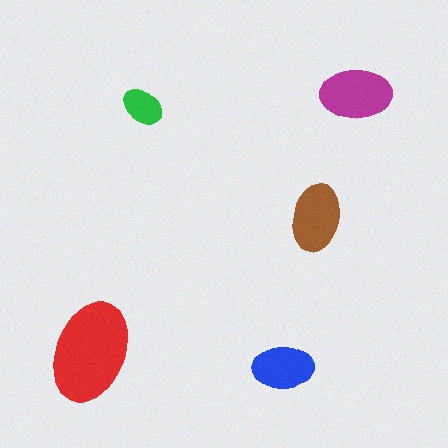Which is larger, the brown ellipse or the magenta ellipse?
The magenta one.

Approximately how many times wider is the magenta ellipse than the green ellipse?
About 1.5 times wider.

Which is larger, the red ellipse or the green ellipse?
The red one.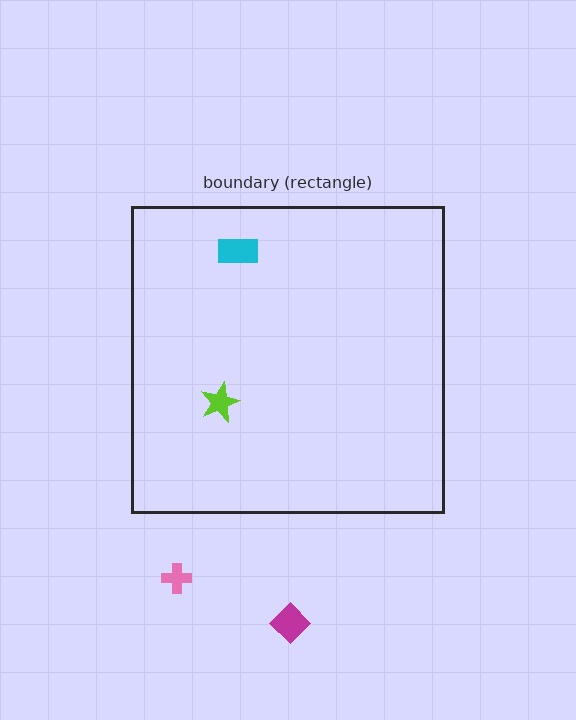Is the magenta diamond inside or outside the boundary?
Outside.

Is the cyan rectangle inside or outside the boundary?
Inside.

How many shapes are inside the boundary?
2 inside, 2 outside.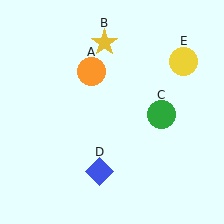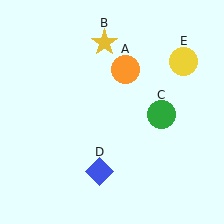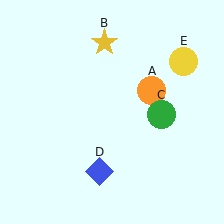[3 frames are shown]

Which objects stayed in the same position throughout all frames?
Yellow star (object B) and green circle (object C) and blue diamond (object D) and yellow circle (object E) remained stationary.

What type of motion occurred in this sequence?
The orange circle (object A) rotated clockwise around the center of the scene.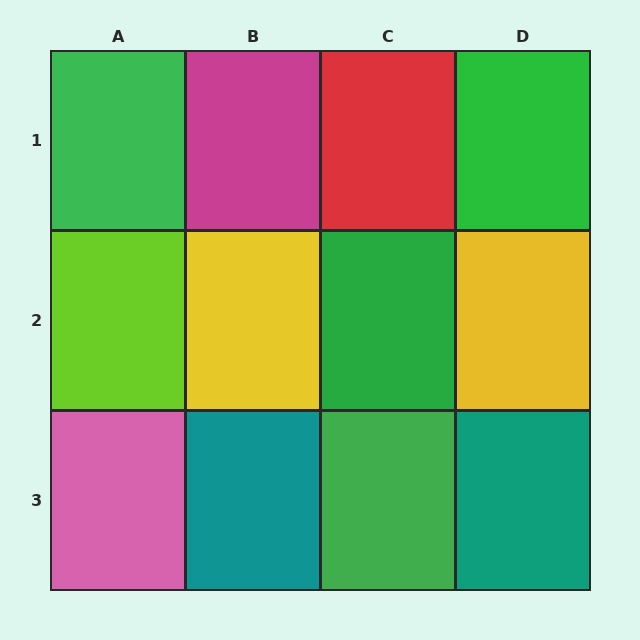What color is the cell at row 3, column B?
Teal.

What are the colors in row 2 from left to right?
Lime, yellow, green, yellow.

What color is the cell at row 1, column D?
Green.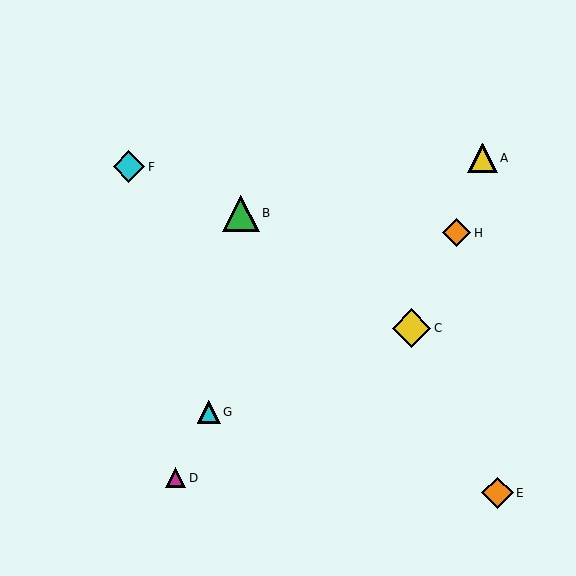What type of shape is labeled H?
Shape H is an orange diamond.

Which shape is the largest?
The yellow diamond (labeled C) is the largest.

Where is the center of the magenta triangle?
The center of the magenta triangle is at (176, 478).